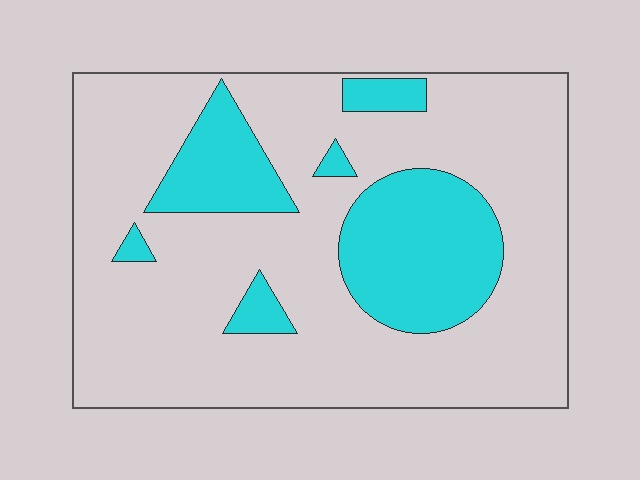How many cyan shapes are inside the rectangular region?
6.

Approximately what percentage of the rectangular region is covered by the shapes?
Approximately 25%.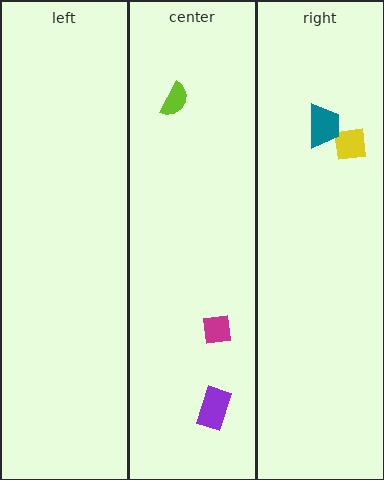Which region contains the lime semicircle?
The center region.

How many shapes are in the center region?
3.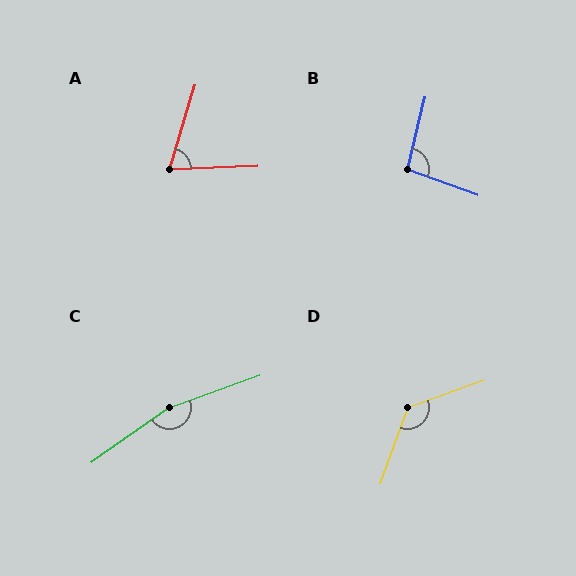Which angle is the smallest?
A, at approximately 71 degrees.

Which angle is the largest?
C, at approximately 164 degrees.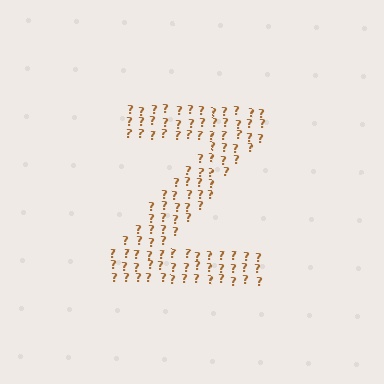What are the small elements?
The small elements are question marks.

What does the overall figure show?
The overall figure shows the letter Z.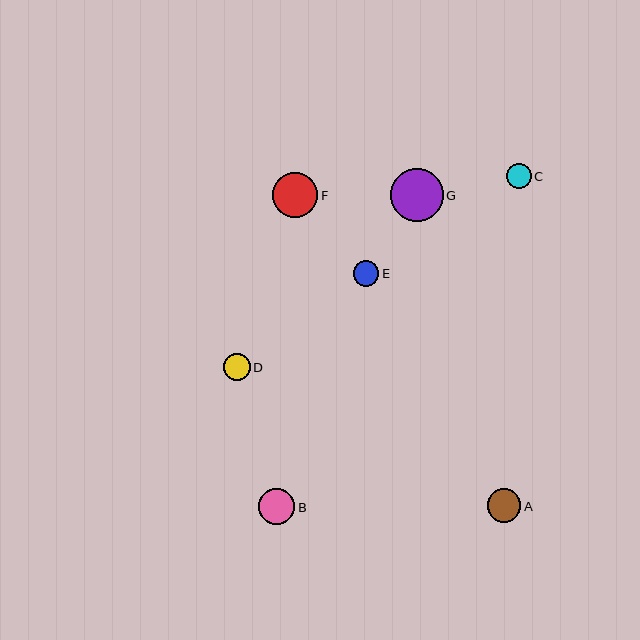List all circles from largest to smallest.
From largest to smallest: G, F, B, A, D, E, C.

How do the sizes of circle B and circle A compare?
Circle B and circle A are approximately the same size.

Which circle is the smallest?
Circle C is the smallest with a size of approximately 25 pixels.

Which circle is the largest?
Circle G is the largest with a size of approximately 52 pixels.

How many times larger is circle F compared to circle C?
Circle F is approximately 1.8 times the size of circle C.